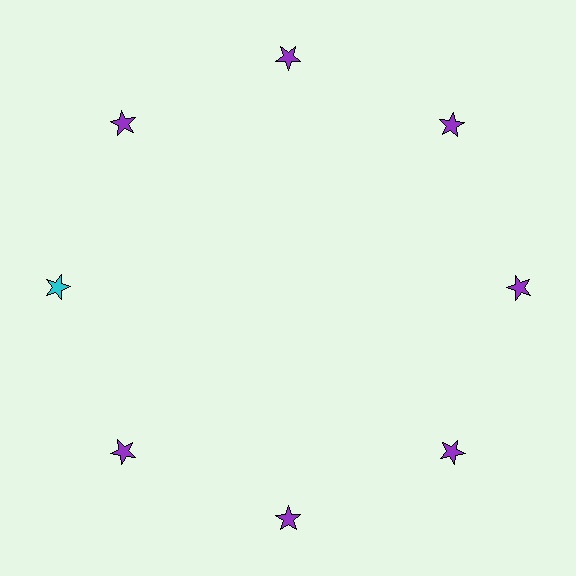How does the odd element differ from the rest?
It has a different color: cyan instead of purple.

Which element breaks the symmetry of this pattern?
The cyan star at roughly the 9 o'clock position breaks the symmetry. All other shapes are purple stars.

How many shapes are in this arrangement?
There are 8 shapes arranged in a ring pattern.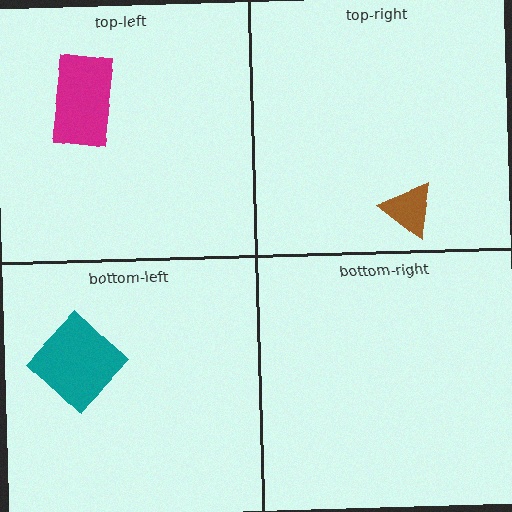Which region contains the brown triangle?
The top-right region.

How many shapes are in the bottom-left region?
1.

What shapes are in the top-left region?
The magenta rectangle.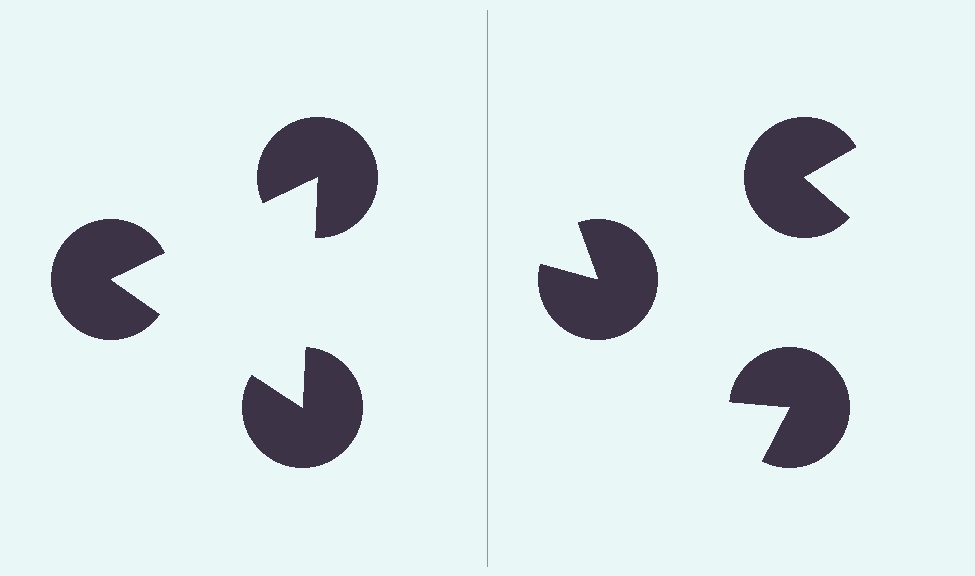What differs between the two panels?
The pac-man discs are positioned identically on both sides; only the wedge orientations differ. On the left they align to a triangle; on the right they are misaligned.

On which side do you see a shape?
An illusory triangle appears on the left side. On the right side the wedge cuts are rotated, so no coherent shape forms.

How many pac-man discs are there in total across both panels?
6 — 3 on each side.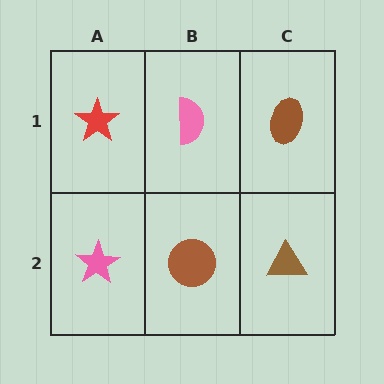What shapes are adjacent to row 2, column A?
A red star (row 1, column A), a brown circle (row 2, column B).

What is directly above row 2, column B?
A pink semicircle.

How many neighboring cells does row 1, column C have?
2.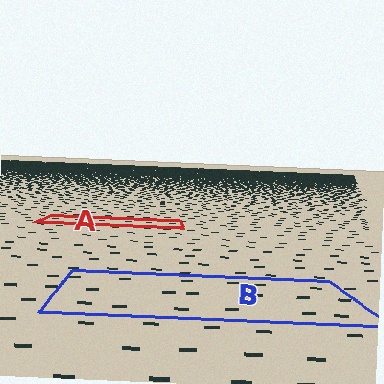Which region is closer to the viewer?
Region B is closer. The texture elements there are larger and more spread out.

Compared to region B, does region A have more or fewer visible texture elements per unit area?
Region A has more texture elements per unit area — they are packed more densely because it is farther away.